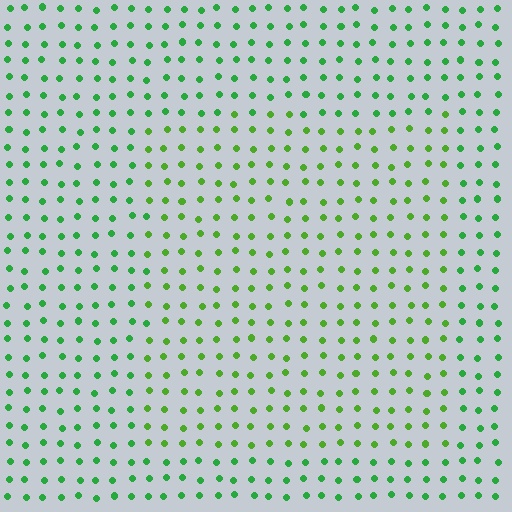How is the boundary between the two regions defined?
The boundary is defined purely by a slight shift in hue (about 27 degrees). Spacing, size, and orientation are identical on both sides.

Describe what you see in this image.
The image is filled with small green elements in a uniform arrangement. A rectangle-shaped region is visible where the elements are tinted to a slightly different hue, forming a subtle color boundary.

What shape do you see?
I see a rectangle.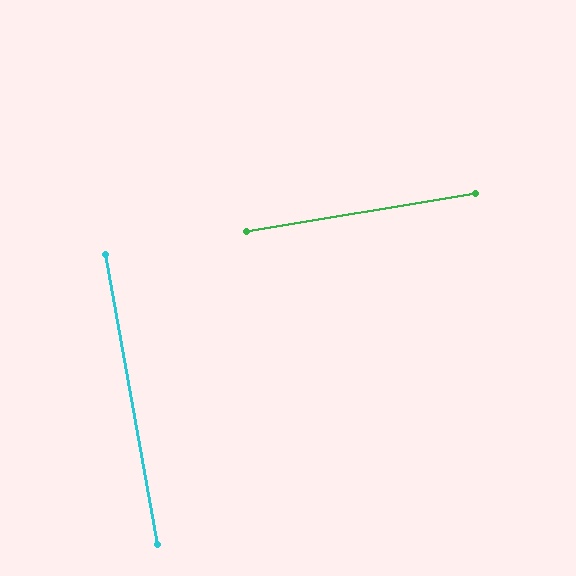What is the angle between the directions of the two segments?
Approximately 89 degrees.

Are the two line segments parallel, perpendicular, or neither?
Perpendicular — they meet at approximately 89°.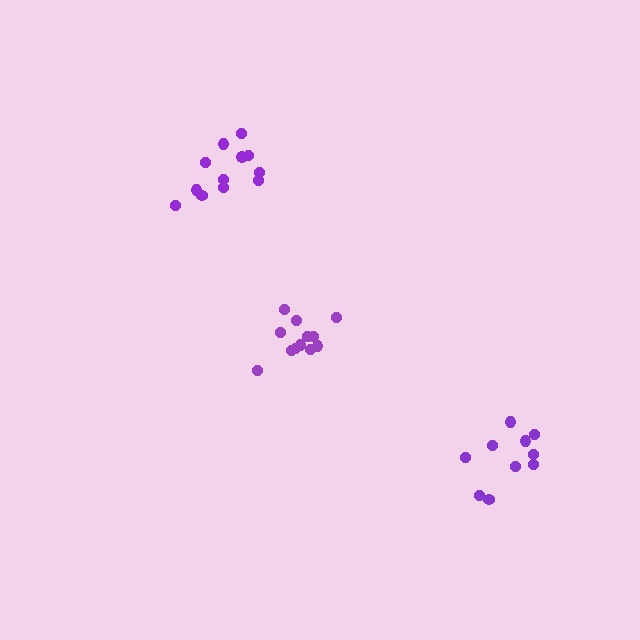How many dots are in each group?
Group 1: 12 dots, Group 2: 10 dots, Group 3: 12 dots (34 total).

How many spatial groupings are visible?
There are 3 spatial groupings.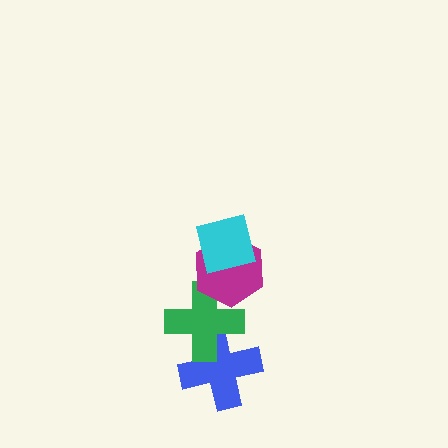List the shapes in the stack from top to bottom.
From top to bottom: the cyan square, the magenta hexagon, the green cross, the blue cross.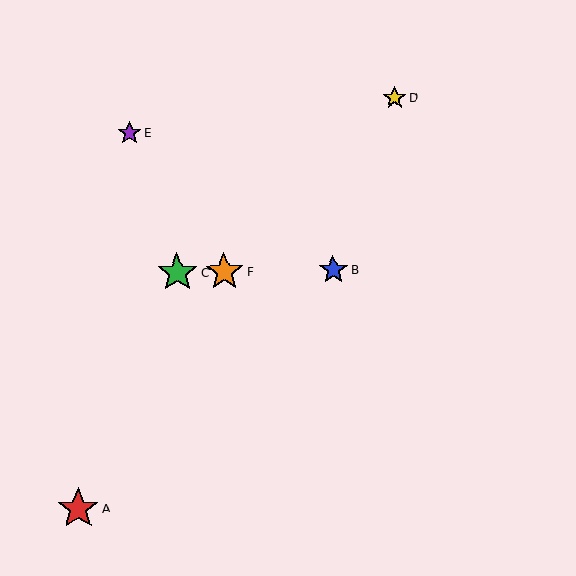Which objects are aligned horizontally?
Objects B, C, F are aligned horizontally.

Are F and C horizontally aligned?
Yes, both are at y≈272.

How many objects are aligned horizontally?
3 objects (B, C, F) are aligned horizontally.